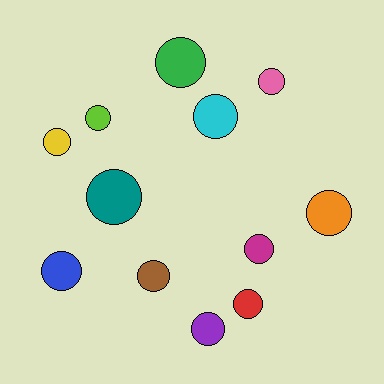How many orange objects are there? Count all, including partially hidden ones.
There is 1 orange object.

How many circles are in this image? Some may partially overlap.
There are 12 circles.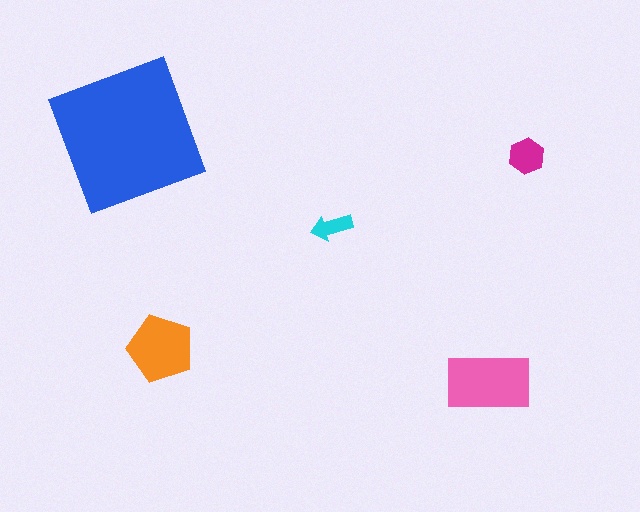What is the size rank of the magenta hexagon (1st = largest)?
4th.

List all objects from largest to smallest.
The blue square, the pink rectangle, the orange pentagon, the magenta hexagon, the cyan arrow.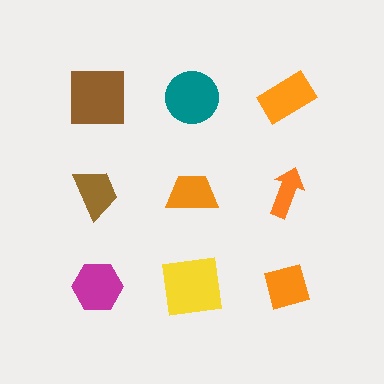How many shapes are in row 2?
3 shapes.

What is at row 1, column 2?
A teal circle.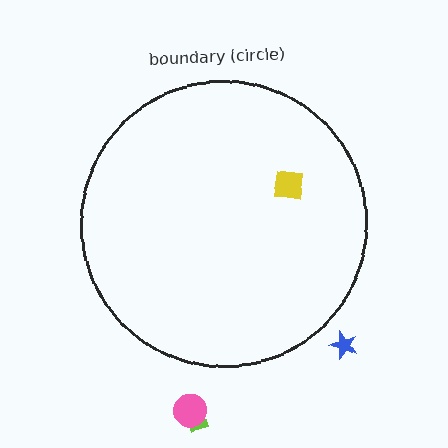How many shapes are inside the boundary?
1 inside, 3 outside.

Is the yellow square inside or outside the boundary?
Inside.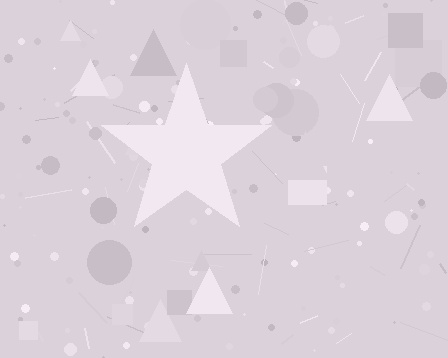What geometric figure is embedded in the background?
A star is embedded in the background.